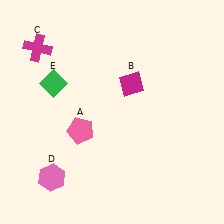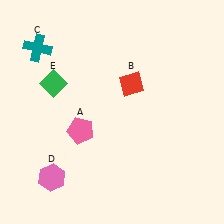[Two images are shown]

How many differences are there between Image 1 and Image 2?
There are 2 differences between the two images.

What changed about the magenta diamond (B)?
In Image 1, B is magenta. In Image 2, it changed to red.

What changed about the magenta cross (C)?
In Image 1, C is magenta. In Image 2, it changed to teal.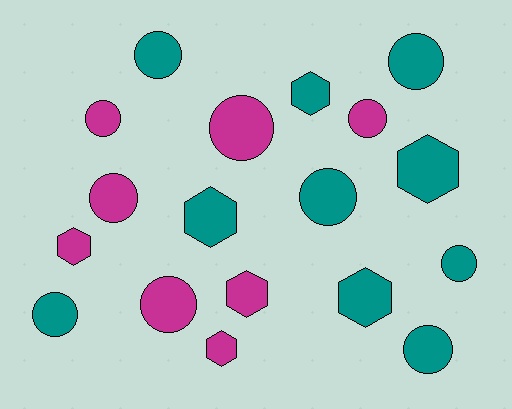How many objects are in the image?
There are 18 objects.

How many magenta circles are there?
There are 5 magenta circles.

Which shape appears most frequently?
Circle, with 11 objects.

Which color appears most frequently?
Teal, with 10 objects.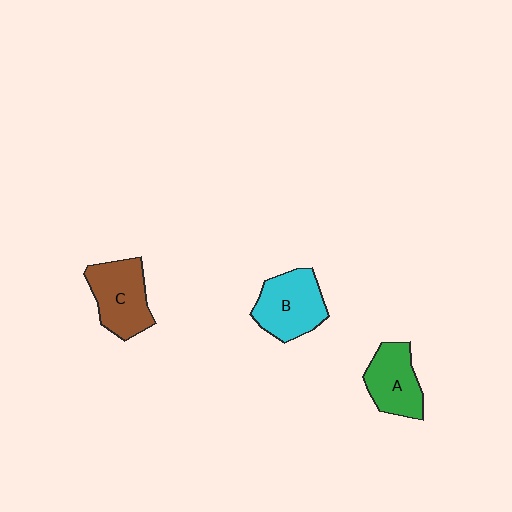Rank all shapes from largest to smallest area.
From largest to smallest: B (cyan), C (brown), A (green).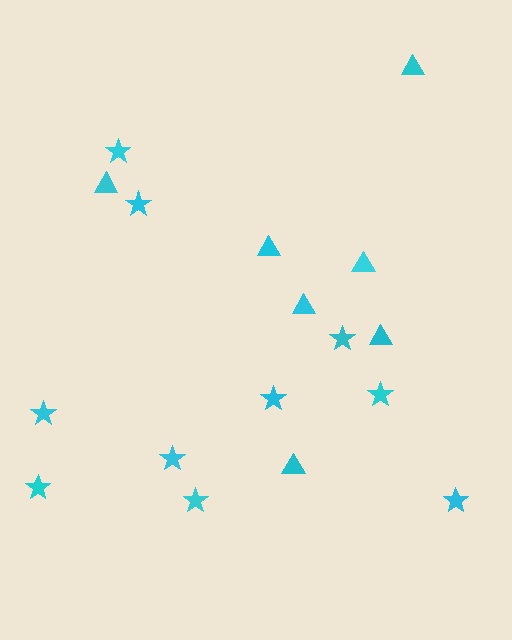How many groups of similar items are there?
There are 2 groups: one group of triangles (7) and one group of stars (10).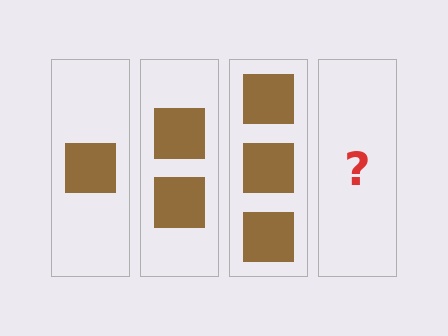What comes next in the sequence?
The next element should be 4 squares.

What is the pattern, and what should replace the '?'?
The pattern is that each step adds one more square. The '?' should be 4 squares.